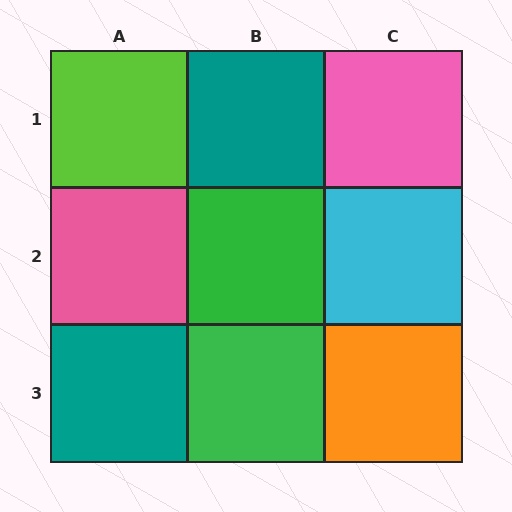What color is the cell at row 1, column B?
Teal.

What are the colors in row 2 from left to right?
Pink, green, cyan.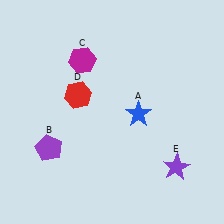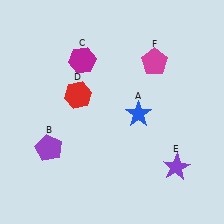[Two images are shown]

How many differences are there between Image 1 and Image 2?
There is 1 difference between the two images.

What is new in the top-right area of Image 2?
A magenta pentagon (F) was added in the top-right area of Image 2.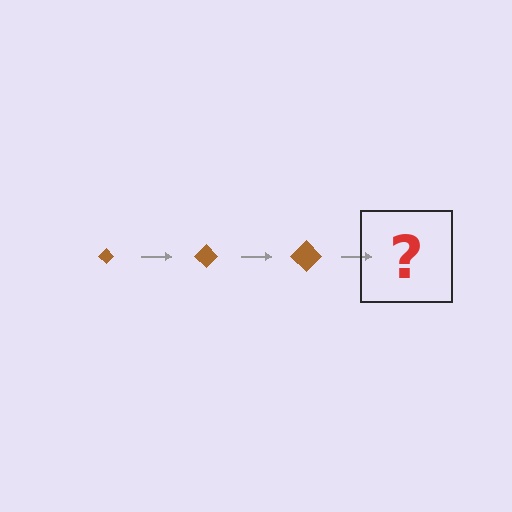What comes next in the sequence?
The next element should be a brown diamond, larger than the previous one.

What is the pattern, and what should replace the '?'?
The pattern is that the diamond gets progressively larger each step. The '?' should be a brown diamond, larger than the previous one.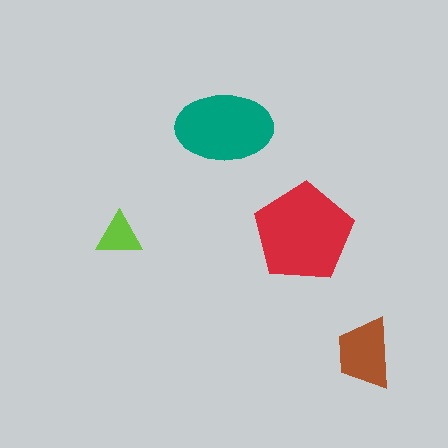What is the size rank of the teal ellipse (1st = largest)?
2nd.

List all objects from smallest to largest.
The lime triangle, the brown trapezoid, the teal ellipse, the red pentagon.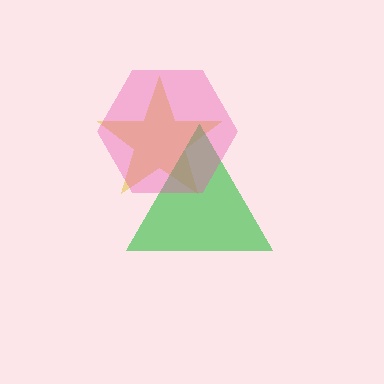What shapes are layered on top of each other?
The layered shapes are: a yellow star, a green triangle, a pink hexagon.